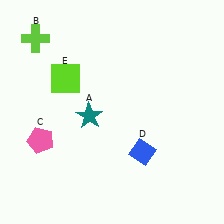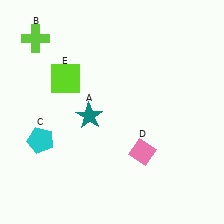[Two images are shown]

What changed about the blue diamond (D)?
In Image 1, D is blue. In Image 2, it changed to pink.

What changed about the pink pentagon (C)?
In Image 1, C is pink. In Image 2, it changed to cyan.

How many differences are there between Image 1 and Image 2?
There are 2 differences between the two images.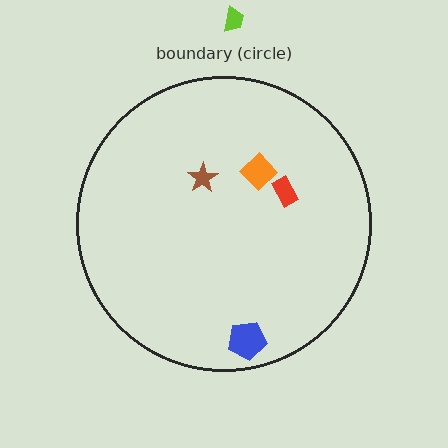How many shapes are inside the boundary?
4 inside, 1 outside.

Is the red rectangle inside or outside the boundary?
Inside.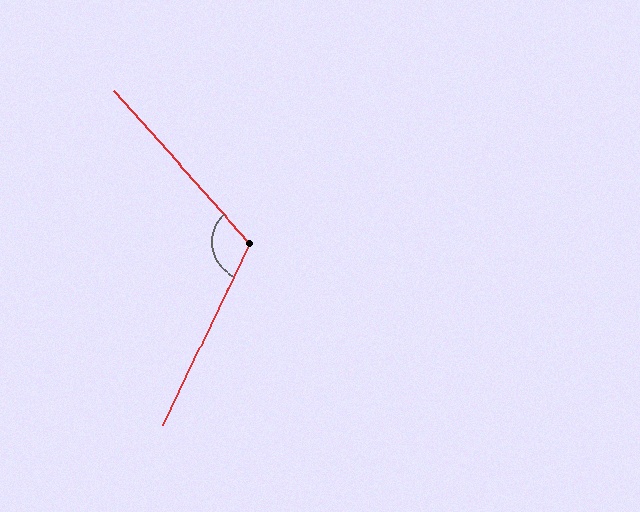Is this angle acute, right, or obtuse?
It is obtuse.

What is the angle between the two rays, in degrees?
Approximately 113 degrees.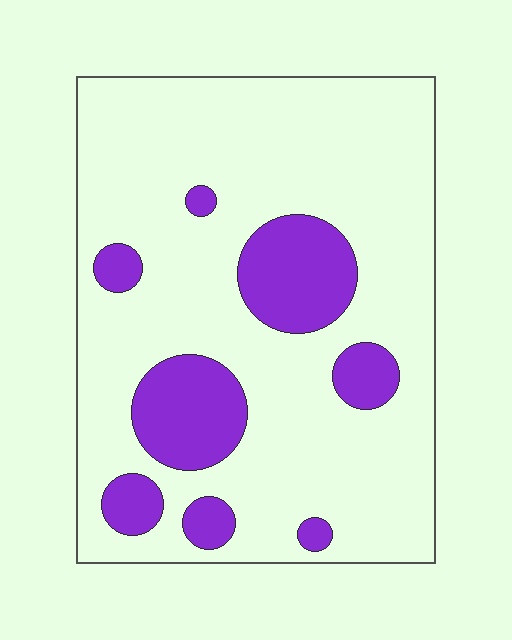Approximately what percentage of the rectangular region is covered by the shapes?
Approximately 20%.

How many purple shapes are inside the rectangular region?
8.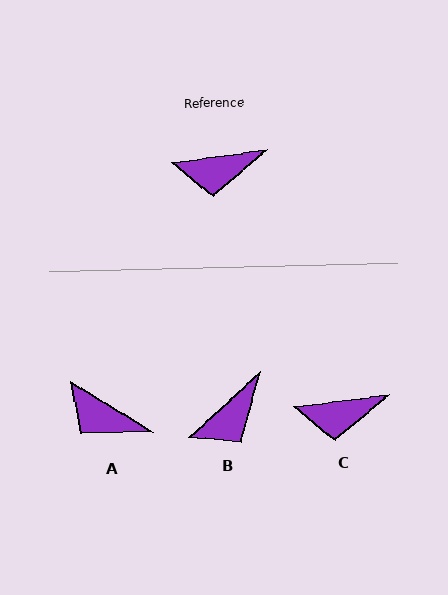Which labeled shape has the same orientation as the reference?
C.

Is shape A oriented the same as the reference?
No, it is off by about 39 degrees.